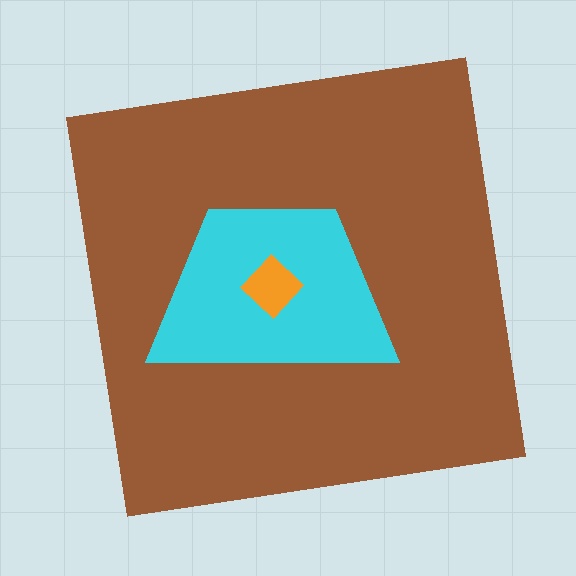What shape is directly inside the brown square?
The cyan trapezoid.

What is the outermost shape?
The brown square.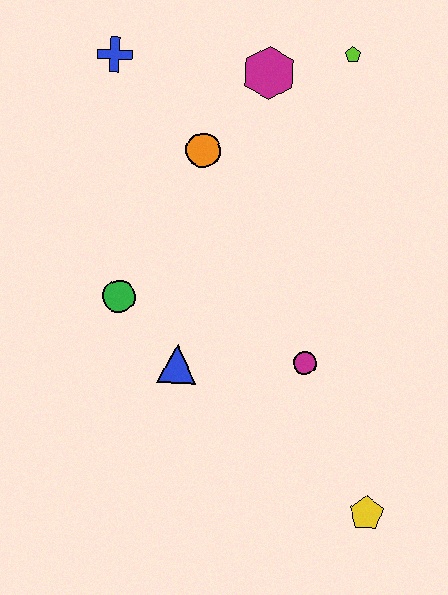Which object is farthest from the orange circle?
The yellow pentagon is farthest from the orange circle.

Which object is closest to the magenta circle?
The blue triangle is closest to the magenta circle.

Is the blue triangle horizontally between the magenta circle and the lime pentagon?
No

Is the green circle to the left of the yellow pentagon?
Yes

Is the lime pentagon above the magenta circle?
Yes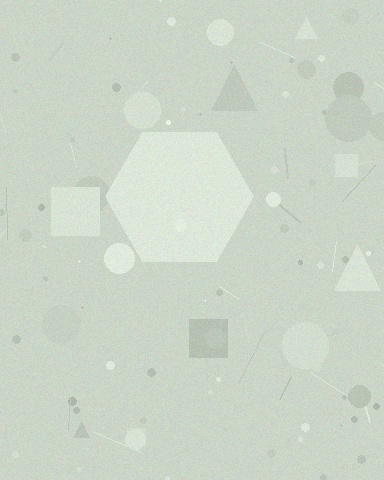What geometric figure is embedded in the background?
A hexagon is embedded in the background.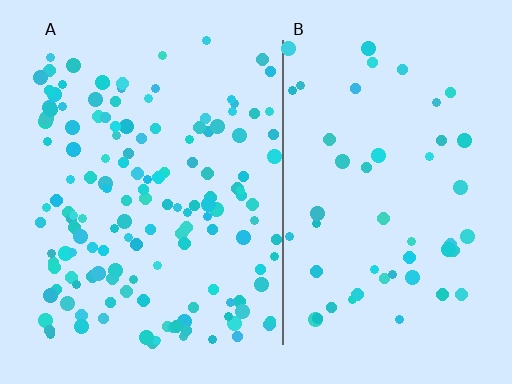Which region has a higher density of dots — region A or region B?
A (the left).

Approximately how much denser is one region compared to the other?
Approximately 2.9× — region A over region B.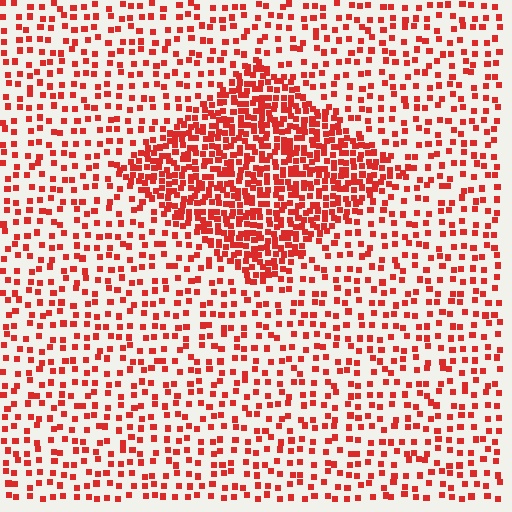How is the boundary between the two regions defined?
The boundary is defined by a change in element density (approximately 2.5x ratio). All elements are the same color, size, and shape.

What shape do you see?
I see a diamond.